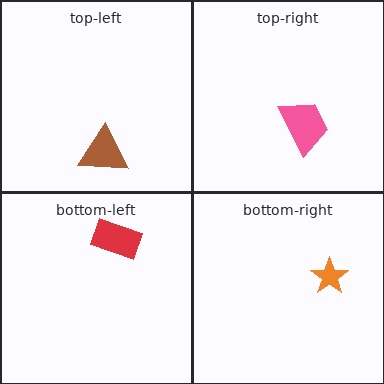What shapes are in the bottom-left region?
The red rectangle.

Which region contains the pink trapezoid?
The top-right region.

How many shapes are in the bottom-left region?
1.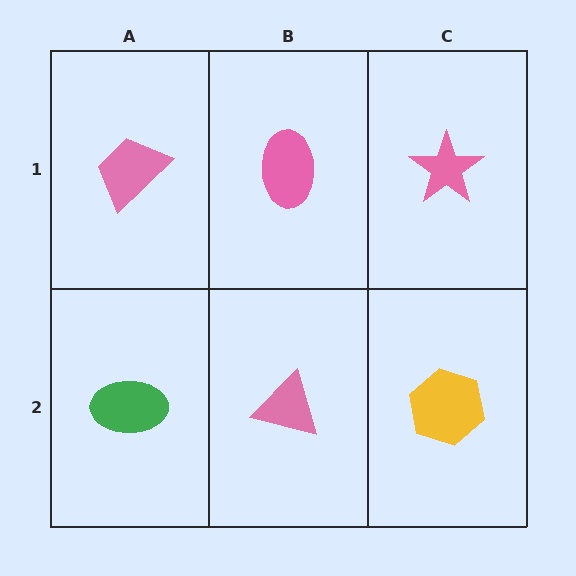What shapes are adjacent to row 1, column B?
A pink triangle (row 2, column B), a pink trapezoid (row 1, column A), a pink star (row 1, column C).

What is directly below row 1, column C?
A yellow hexagon.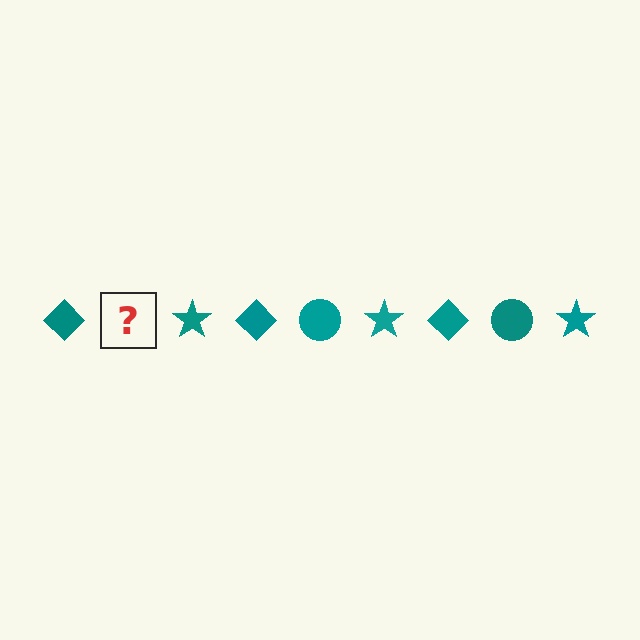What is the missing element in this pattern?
The missing element is a teal circle.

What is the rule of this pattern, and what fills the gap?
The rule is that the pattern cycles through diamond, circle, star shapes in teal. The gap should be filled with a teal circle.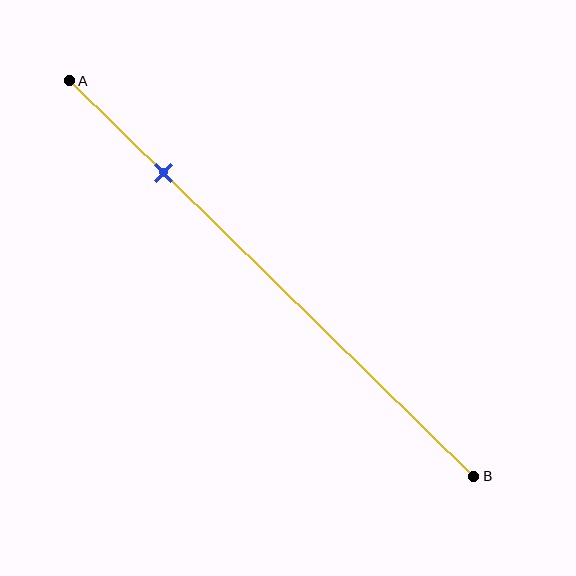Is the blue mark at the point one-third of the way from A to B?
No, the mark is at about 25% from A, not at the 33% one-third point.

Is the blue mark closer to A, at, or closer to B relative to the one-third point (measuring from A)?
The blue mark is closer to point A than the one-third point of segment AB.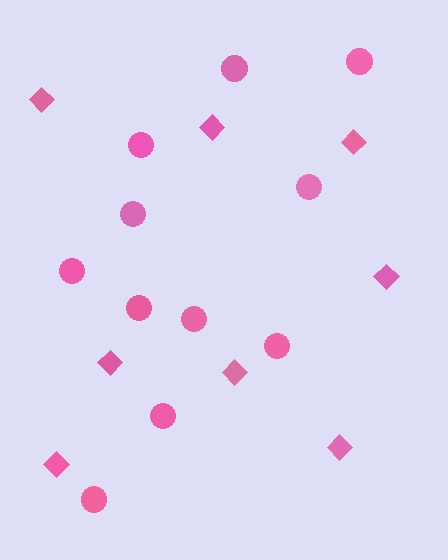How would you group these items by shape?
There are 2 groups: one group of circles (11) and one group of diamonds (8).